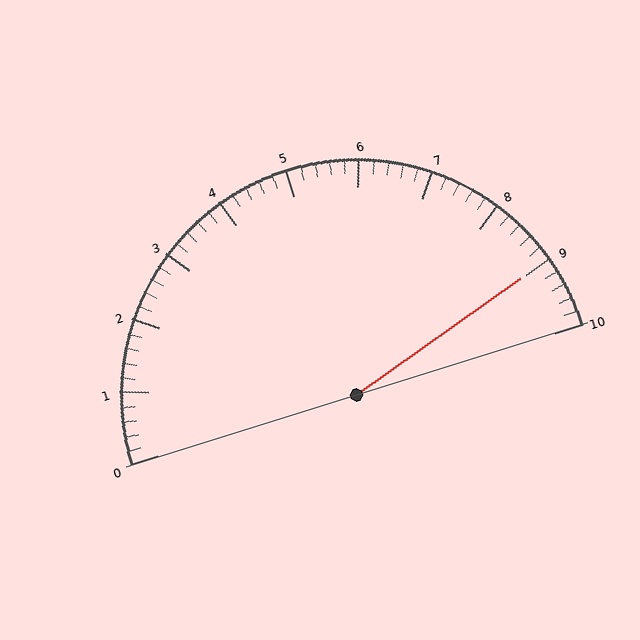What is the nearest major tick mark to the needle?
The nearest major tick mark is 9.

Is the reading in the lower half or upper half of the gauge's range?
The reading is in the upper half of the range (0 to 10).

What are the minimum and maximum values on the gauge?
The gauge ranges from 0 to 10.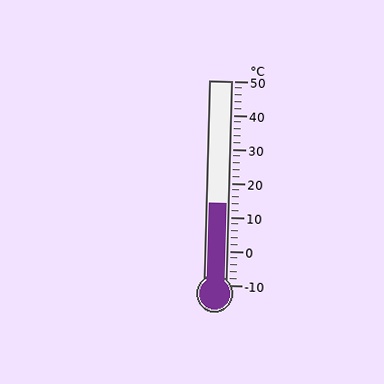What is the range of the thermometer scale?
The thermometer scale ranges from -10°C to 50°C.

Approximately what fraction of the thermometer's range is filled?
The thermometer is filled to approximately 40% of its range.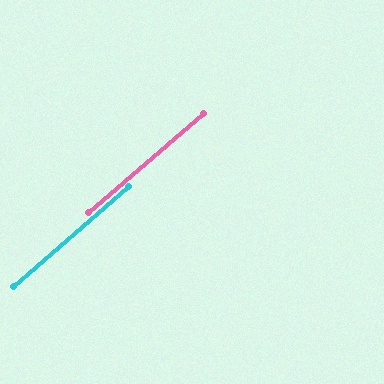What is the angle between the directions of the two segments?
Approximately 0 degrees.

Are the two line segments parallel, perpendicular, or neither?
Parallel — their directions differ by only 0.2°.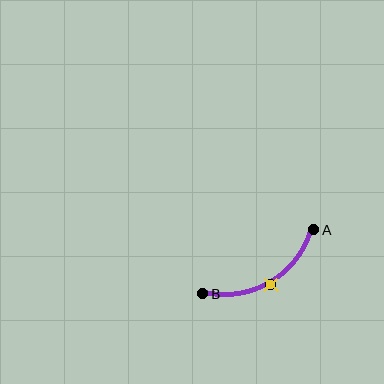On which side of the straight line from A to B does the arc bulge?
The arc bulges below the straight line connecting A and B.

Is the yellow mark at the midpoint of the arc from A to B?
Yes. The yellow mark lies on the arc at equal arc-length from both A and B — it is the arc midpoint.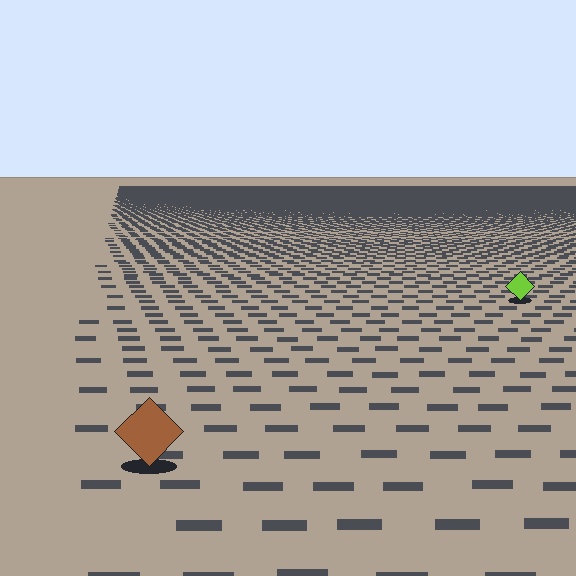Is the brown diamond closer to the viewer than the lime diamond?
Yes. The brown diamond is closer — you can tell from the texture gradient: the ground texture is coarser near it.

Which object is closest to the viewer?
The brown diamond is closest. The texture marks near it are larger and more spread out.